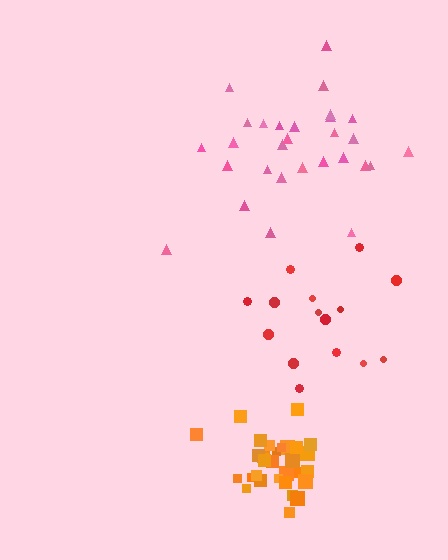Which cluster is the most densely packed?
Orange.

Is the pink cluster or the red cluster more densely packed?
Pink.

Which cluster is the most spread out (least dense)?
Red.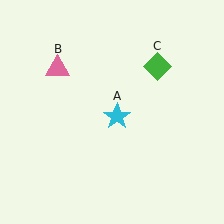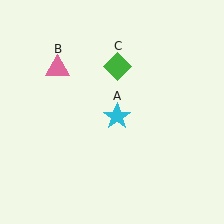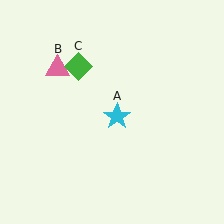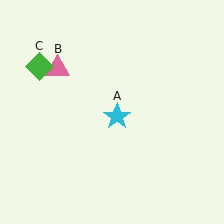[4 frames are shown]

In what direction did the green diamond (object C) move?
The green diamond (object C) moved left.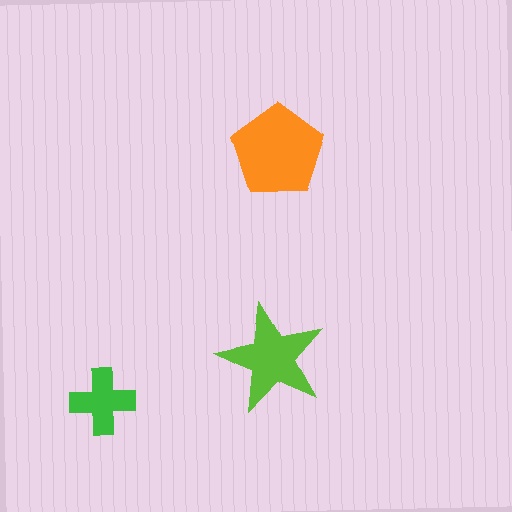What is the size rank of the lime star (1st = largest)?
2nd.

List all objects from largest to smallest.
The orange pentagon, the lime star, the green cross.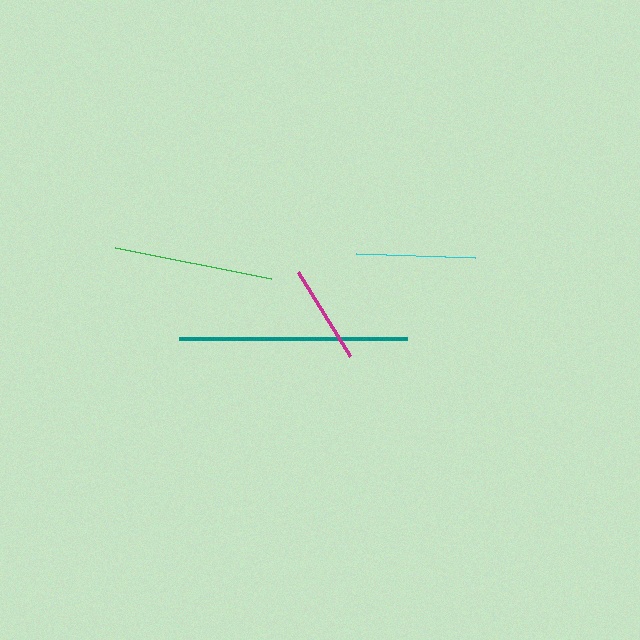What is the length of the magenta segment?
The magenta segment is approximately 98 pixels long.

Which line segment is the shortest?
The magenta line is the shortest at approximately 98 pixels.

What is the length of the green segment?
The green segment is approximately 159 pixels long.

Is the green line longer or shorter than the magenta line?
The green line is longer than the magenta line.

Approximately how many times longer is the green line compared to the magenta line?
The green line is approximately 1.6 times the length of the magenta line.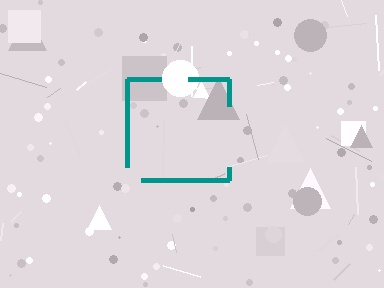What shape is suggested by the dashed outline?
The dashed outline suggests a square.